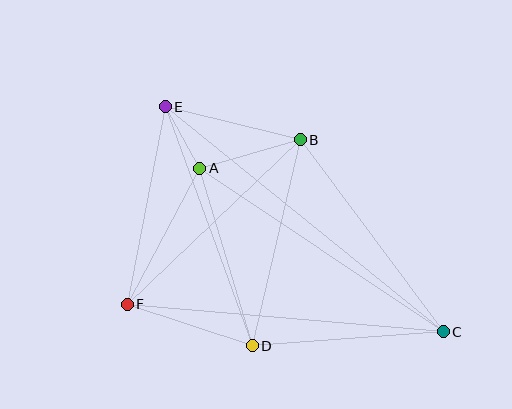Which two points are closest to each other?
Points A and E are closest to each other.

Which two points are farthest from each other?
Points C and E are farthest from each other.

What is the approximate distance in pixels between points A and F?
The distance between A and F is approximately 154 pixels.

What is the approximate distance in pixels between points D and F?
The distance between D and F is approximately 132 pixels.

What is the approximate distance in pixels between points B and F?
The distance between B and F is approximately 239 pixels.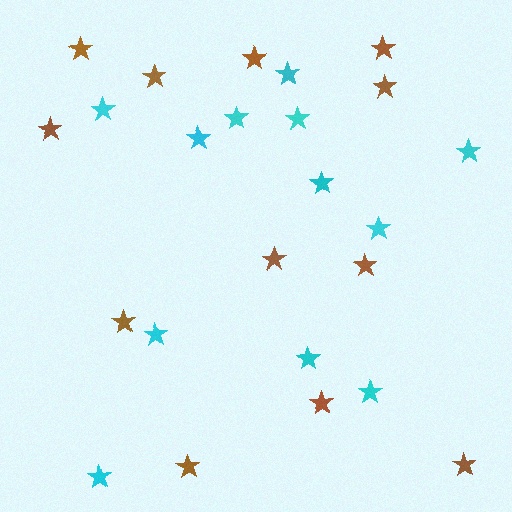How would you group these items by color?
There are 2 groups: one group of cyan stars (12) and one group of brown stars (12).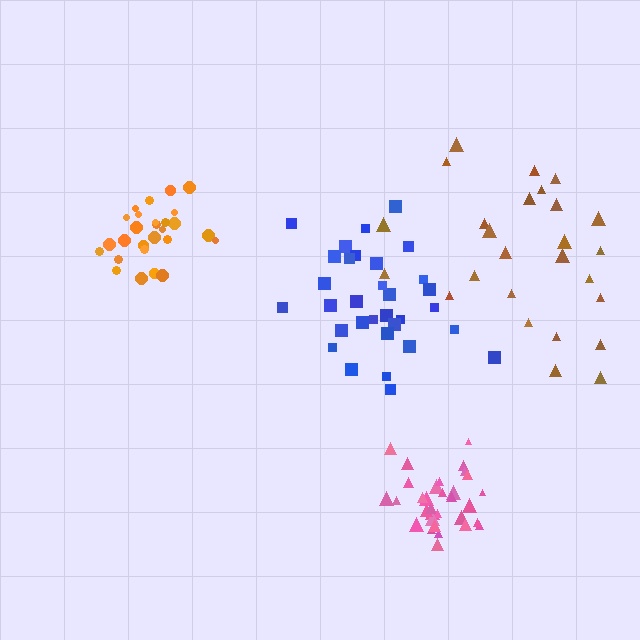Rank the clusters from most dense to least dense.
orange, pink, blue, brown.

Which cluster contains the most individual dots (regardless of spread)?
Pink (33).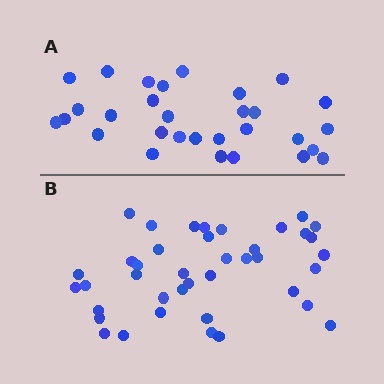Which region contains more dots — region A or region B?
Region B (the bottom region) has more dots.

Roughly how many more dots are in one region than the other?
Region B has roughly 10 or so more dots than region A.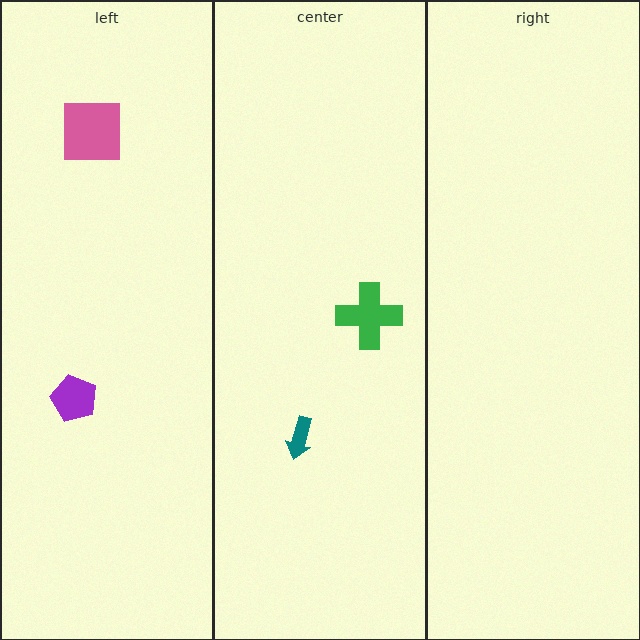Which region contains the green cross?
The center region.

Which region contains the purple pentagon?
The left region.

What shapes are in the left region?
The pink square, the purple pentagon.